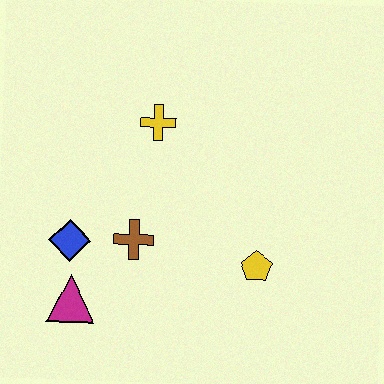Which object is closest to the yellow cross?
The brown cross is closest to the yellow cross.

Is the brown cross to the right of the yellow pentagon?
No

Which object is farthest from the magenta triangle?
The yellow cross is farthest from the magenta triangle.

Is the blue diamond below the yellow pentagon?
No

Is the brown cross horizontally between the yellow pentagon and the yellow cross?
No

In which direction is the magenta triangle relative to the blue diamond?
The magenta triangle is below the blue diamond.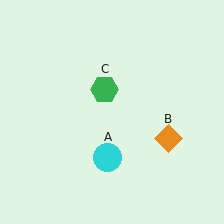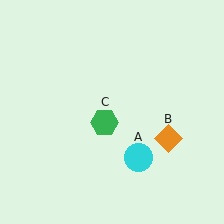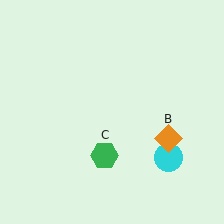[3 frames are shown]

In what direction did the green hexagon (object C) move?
The green hexagon (object C) moved down.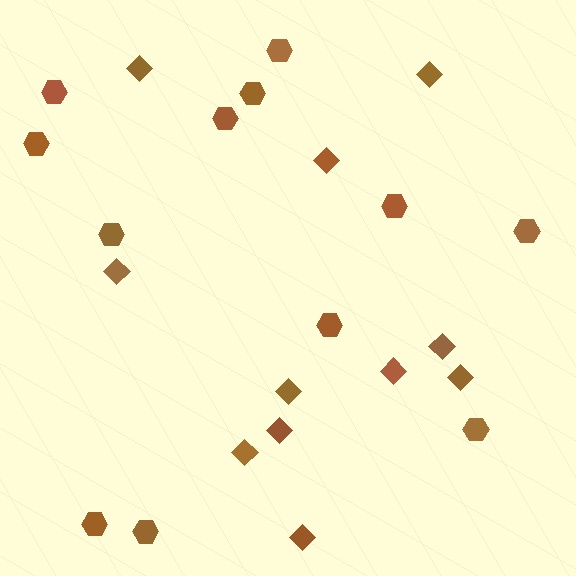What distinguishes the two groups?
There are 2 groups: one group of hexagons (12) and one group of diamonds (11).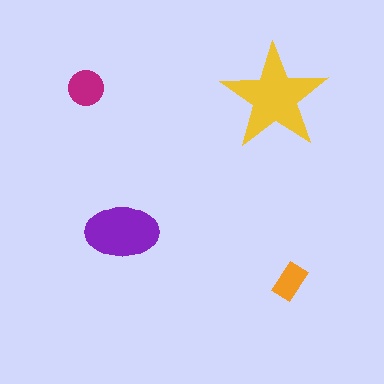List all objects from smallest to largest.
The orange rectangle, the magenta circle, the purple ellipse, the yellow star.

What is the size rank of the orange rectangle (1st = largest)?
4th.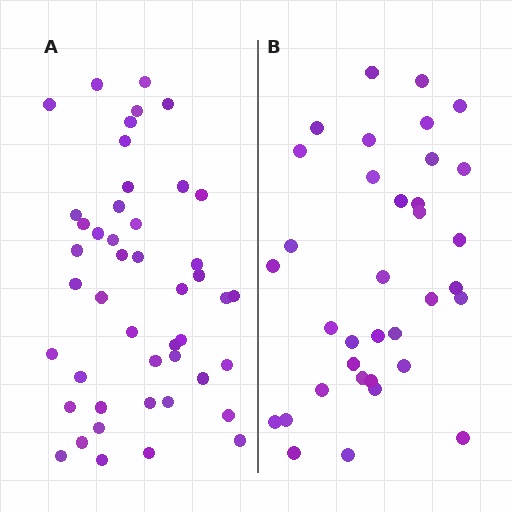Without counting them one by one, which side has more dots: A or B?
Region A (the left region) has more dots.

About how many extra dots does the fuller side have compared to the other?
Region A has roughly 12 or so more dots than region B.